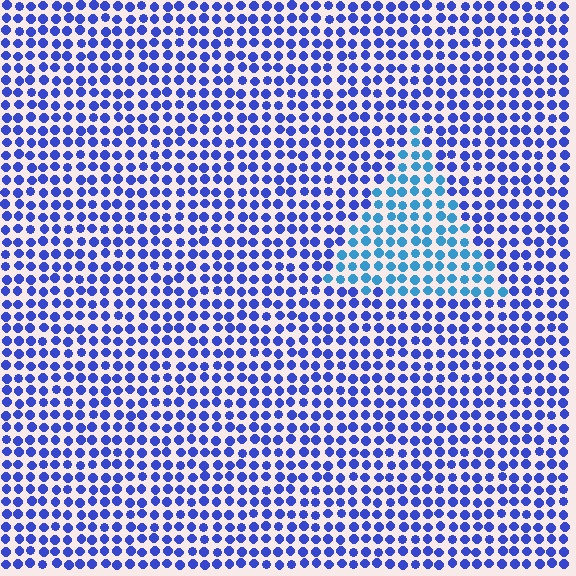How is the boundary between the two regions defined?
The boundary is defined purely by a slight shift in hue (about 33 degrees). Spacing, size, and orientation are identical on both sides.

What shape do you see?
I see a triangle.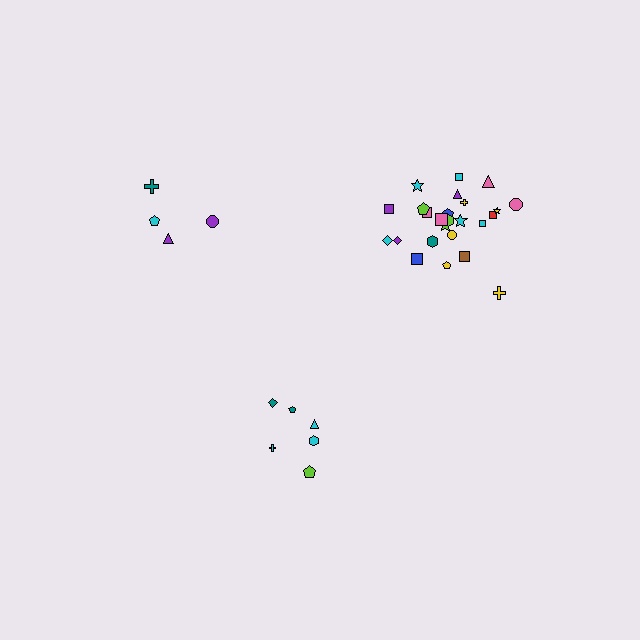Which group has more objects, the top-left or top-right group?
The top-right group.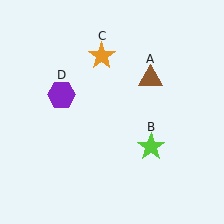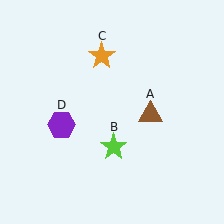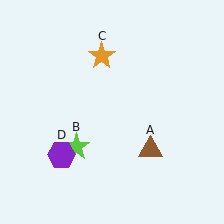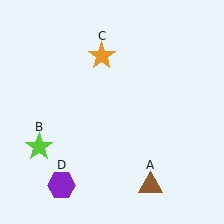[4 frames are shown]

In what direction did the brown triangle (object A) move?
The brown triangle (object A) moved down.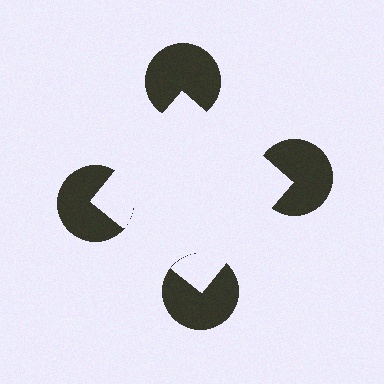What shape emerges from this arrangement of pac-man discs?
An illusory square — its edges are inferred from the aligned wedge cuts in the pac-man discs, not physically drawn.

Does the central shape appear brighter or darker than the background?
It typically appears slightly brighter than the background, even though no actual brightness change is drawn.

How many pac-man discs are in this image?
There are 4 — one at each vertex of the illusory square.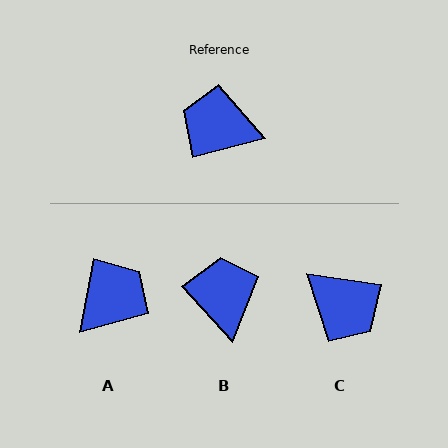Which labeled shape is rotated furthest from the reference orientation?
C, about 157 degrees away.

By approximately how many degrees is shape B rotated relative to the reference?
Approximately 63 degrees clockwise.